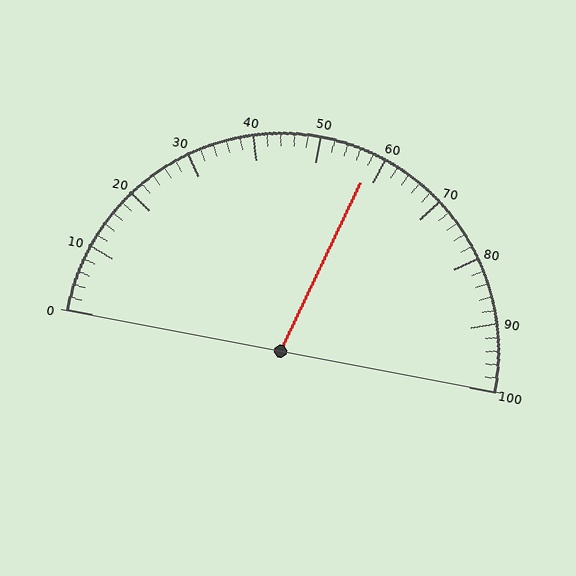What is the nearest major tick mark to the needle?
The nearest major tick mark is 60.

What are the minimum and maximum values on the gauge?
The gauge ranges from 0 to 100.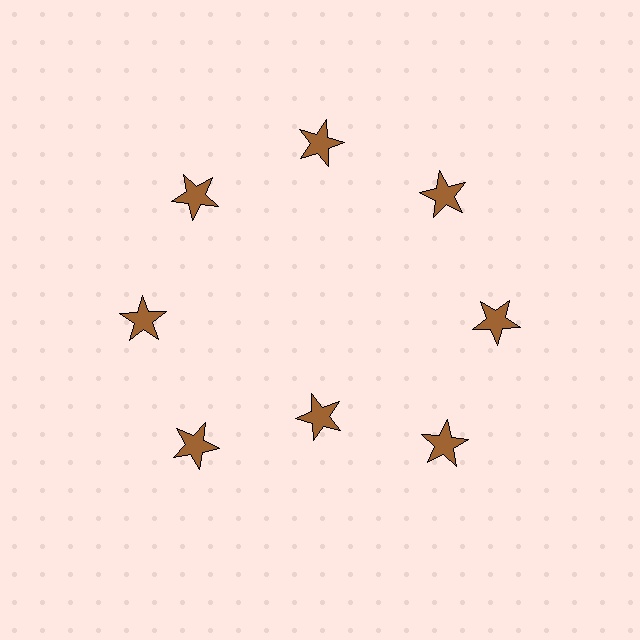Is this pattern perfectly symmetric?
No. The 8 brown stars are arranged in a ring, but one element near the 6 o'clock position is pulled inward toward the center, breaking the 8-fold rotational symmetry.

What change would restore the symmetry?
The symmetry would be restored by moving it outward, back onto the ring so that all 8 stars sit at equal angles and equal distance from the center.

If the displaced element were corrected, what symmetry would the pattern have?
It would have 8-fold rotational symmetry — the pattern would map onto itself every 45 degrees.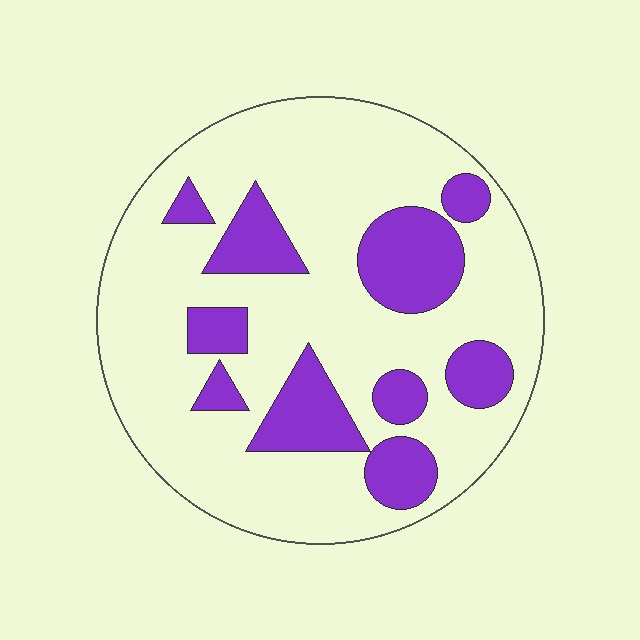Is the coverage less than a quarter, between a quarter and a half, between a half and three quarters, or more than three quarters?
Less than a quarter.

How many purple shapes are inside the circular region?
10.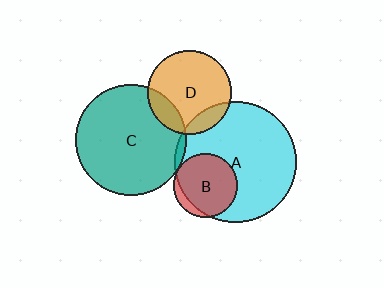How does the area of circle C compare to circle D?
Approximately 1.7 times.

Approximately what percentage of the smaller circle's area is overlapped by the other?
Approximately 5%.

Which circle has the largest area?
Circle A (cyan).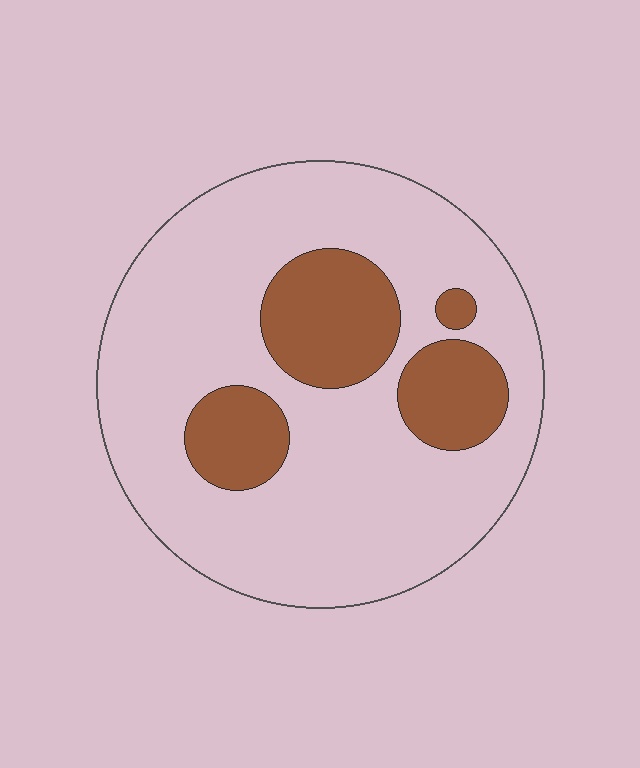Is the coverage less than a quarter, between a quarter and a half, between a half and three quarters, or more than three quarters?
Less than a quarter.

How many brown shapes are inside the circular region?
4.